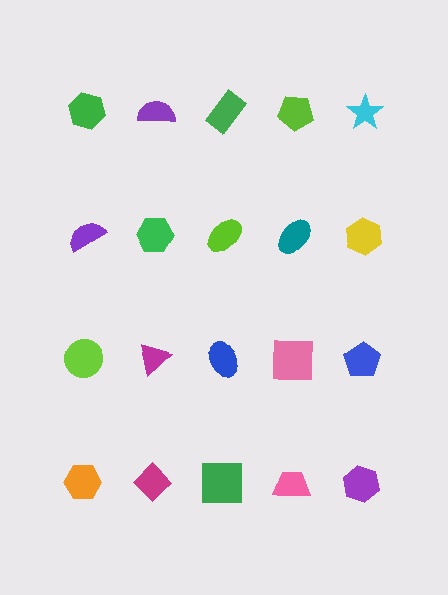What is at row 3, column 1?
A lime circle.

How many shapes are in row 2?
5 shapes.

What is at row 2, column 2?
A green hexagon.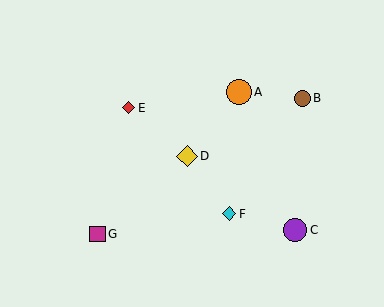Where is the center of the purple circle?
The center of the purple circle is at (295, 230).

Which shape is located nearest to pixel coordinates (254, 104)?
The orange circle (labeled A) at (239, 92) is nearest to that location.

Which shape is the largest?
The orange circle (labeled A) is the largest.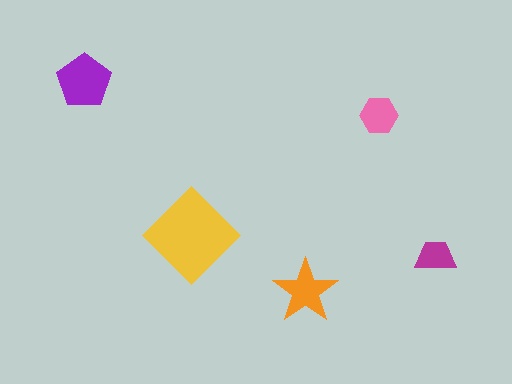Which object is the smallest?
The magenta trapezoid.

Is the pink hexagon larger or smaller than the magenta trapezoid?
Larger.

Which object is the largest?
The yellow diamond.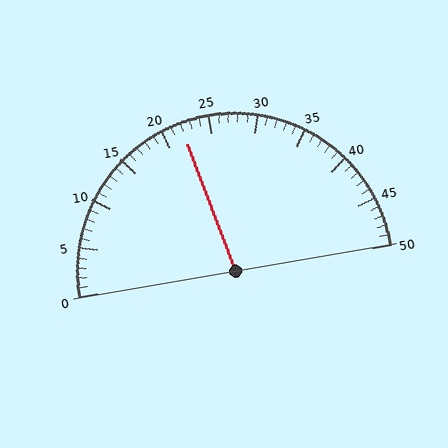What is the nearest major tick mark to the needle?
The nearest major tick mark is 20.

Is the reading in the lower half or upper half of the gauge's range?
The reading is in the lower half of the range (0 to 50).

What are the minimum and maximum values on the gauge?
The gauge ranges from 0 to 50.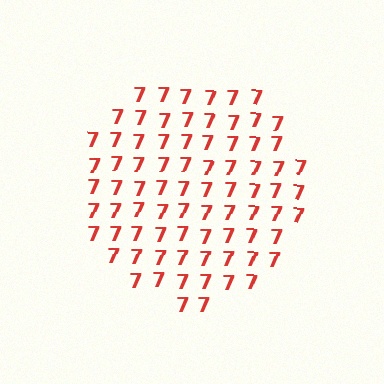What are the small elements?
The small elements are digit 7's.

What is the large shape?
The large shape is a circle.